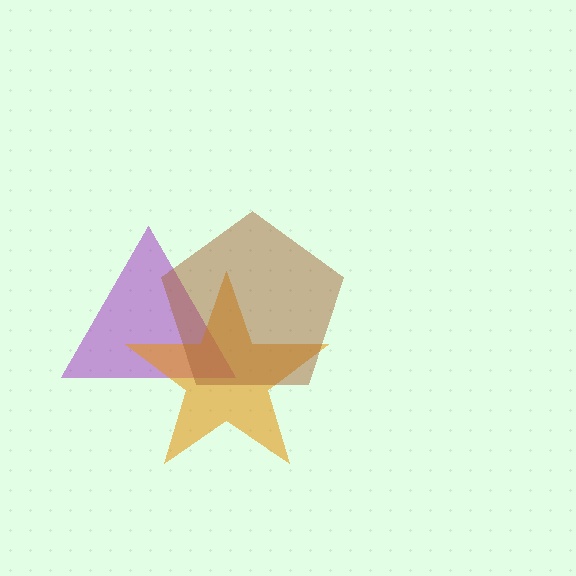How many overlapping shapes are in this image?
There are 3 overlapping shapes in the image.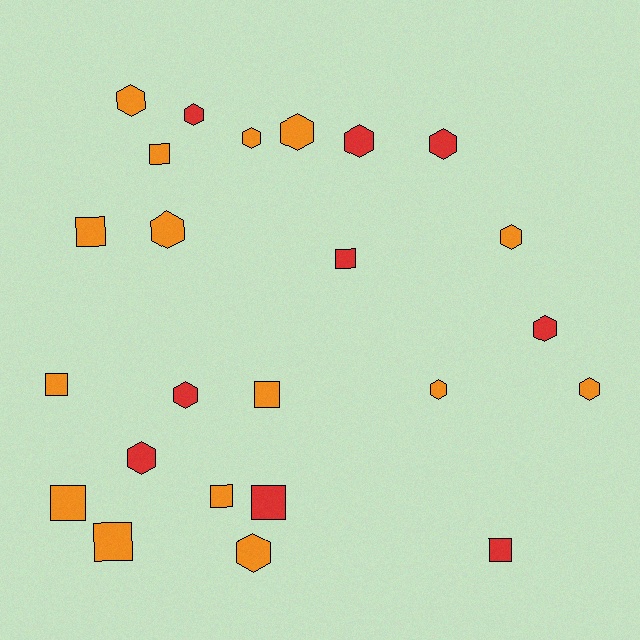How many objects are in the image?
There are 24 objects.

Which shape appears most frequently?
Hexagon, with 14 objects.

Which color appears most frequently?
Orange, with 15 objects.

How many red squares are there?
There are 3 red squares.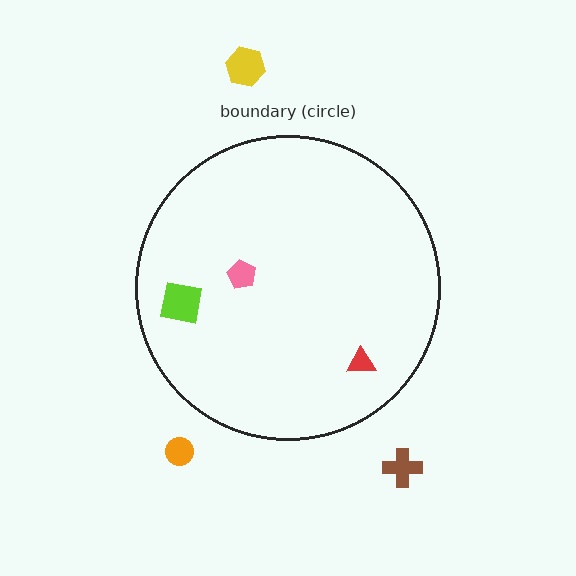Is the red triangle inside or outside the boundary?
Inside.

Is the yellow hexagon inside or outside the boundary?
Outside.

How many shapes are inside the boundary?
3 inside, 3 outside.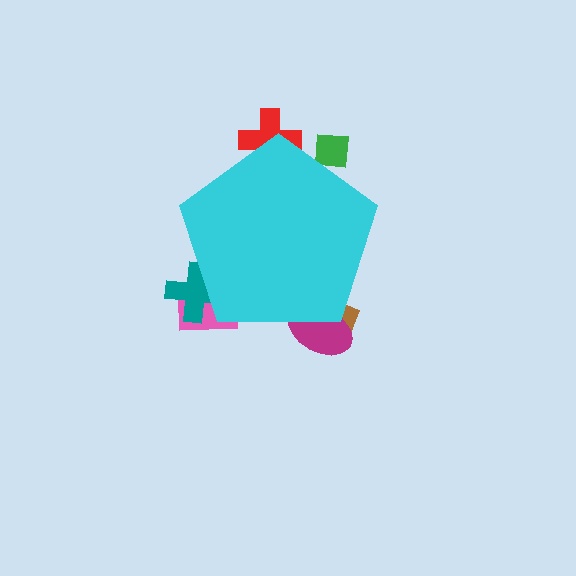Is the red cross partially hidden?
Yes, the red cross is partially hidden behind the cyan pentagon.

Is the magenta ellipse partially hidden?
Yes, the magenta ellipse is partially hidden behind the cyan pentagon.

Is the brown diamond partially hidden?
Yes, the brown diamond is partially hidden behind the cyan pentagon.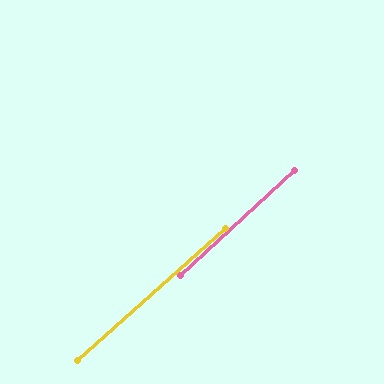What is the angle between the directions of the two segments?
Approximately 1 degree.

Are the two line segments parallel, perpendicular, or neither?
Parallel — their directions differ by only 0.9°.